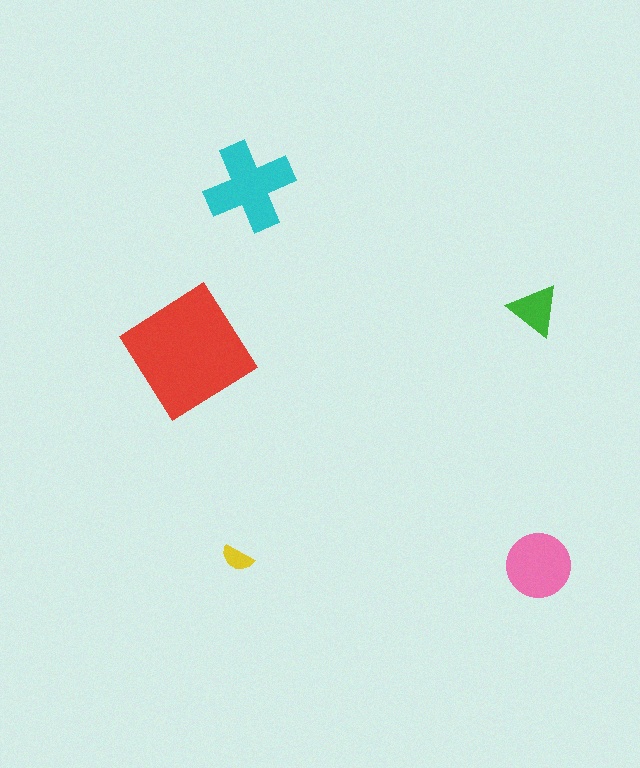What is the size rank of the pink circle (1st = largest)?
3rd.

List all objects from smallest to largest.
The yellow semicircle, the green triangle, the pink circle, the cyan cross, the red diamond.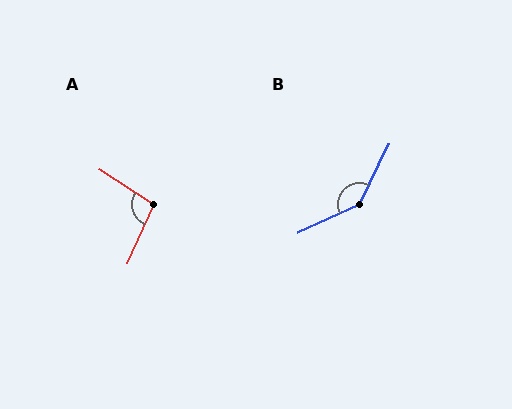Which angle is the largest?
B, at approximately 141 degrees.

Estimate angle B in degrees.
Approximately 141 degrees.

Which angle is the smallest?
A, at approximately 99 degrees.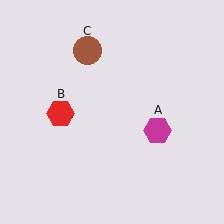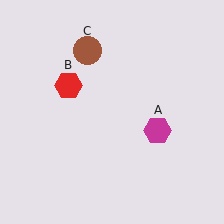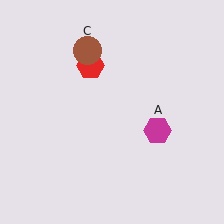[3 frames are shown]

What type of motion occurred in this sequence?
The red hexagon (object B) rotated clockwise around the center of the scene.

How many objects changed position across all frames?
1 object changed position: red hexagon (object B).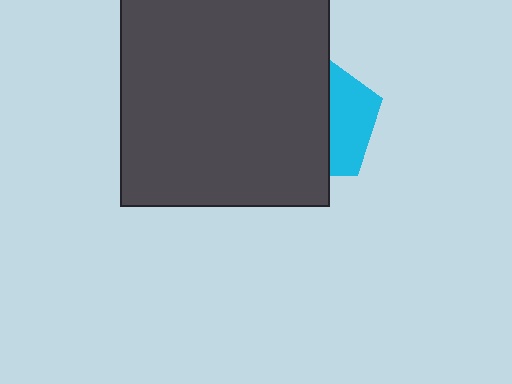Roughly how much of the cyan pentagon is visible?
A small part of it is visible (roughly 37%).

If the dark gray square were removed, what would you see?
You would see the complete cyan pentagon.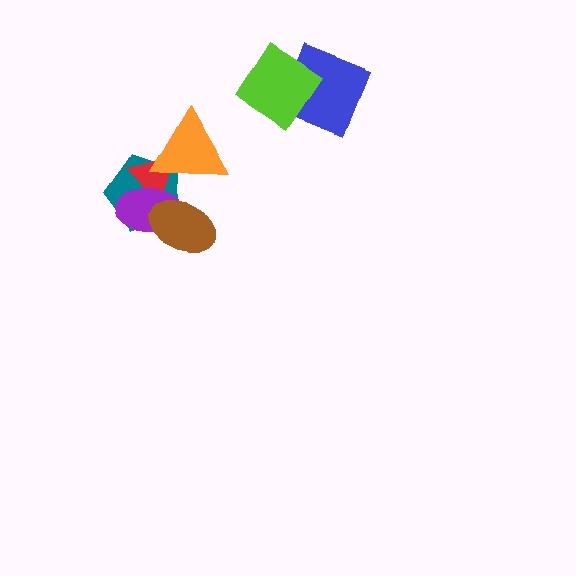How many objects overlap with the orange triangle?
2 objects overlap with the orange triangle.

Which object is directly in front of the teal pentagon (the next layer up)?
The red triangle is directly in front of the teal pentagon.